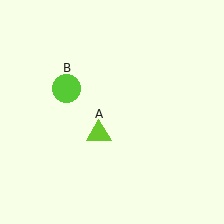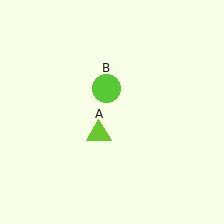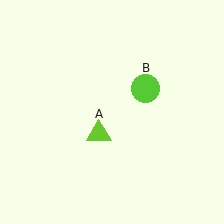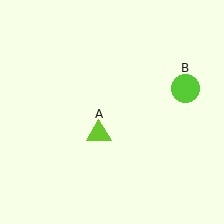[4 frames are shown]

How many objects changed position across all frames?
1 object changed position: lime circle (object B).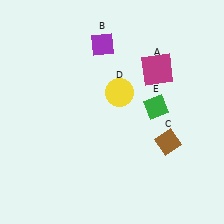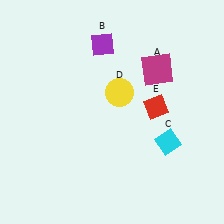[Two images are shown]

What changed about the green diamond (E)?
In Image 1, E is green. In Image 2, it changed to red.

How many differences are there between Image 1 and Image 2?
There are 2 differences between the two images.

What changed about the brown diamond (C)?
In Image 1, C is brown. In Image 2, it changed to cyan.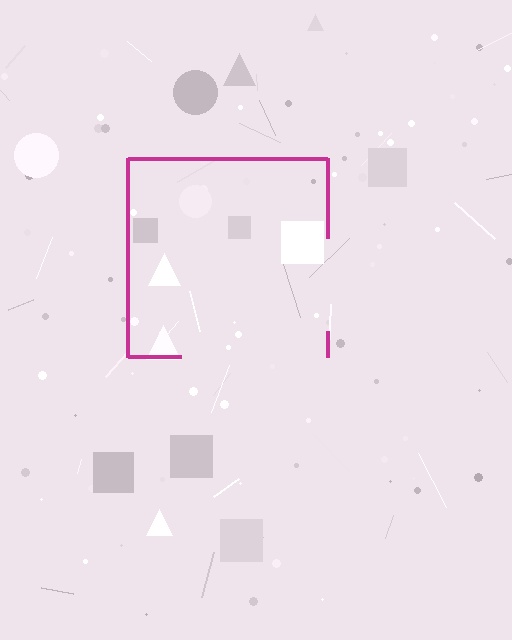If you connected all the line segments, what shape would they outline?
They would outline a square.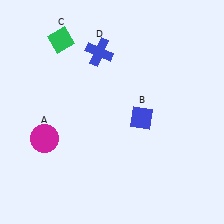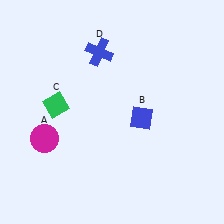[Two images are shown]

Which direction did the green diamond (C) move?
The green diamond (C) moved down.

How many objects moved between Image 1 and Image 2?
1 object moved between the two images.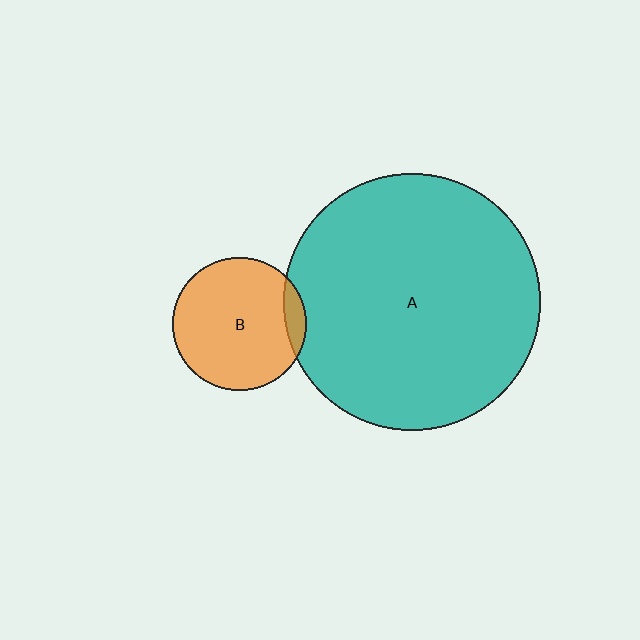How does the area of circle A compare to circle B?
Approximately 3.7 times.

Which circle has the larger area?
Circle A (teal).